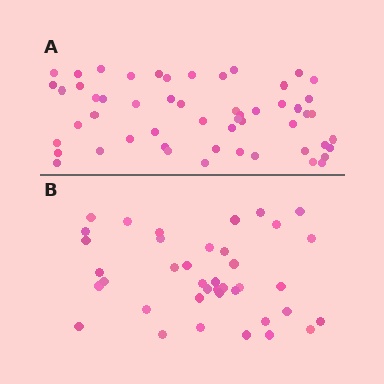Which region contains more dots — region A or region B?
Region A (the top region) has more dots.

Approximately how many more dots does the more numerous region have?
Region A has approximately 15 more dots than region B.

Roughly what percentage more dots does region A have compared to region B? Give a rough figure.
About 40% more.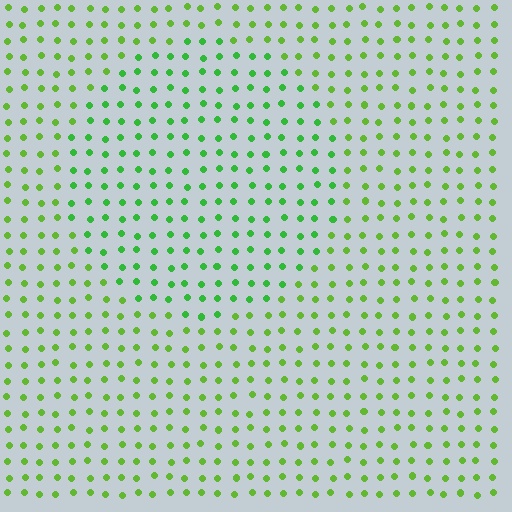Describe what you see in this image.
The image is filled with small lime elements in a uniform arrangement. A circle-shaped region is visible where the elements are tinted to a slightly different hue, forming a subtle color boundary.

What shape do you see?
I see a circle.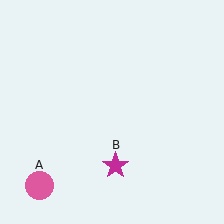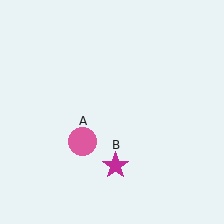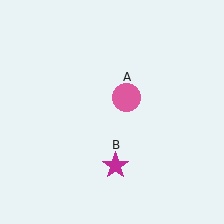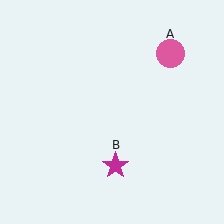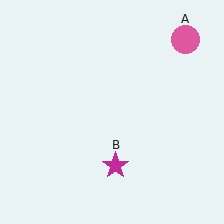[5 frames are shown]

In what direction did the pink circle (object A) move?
The pink circle (object A) moved up and to the right.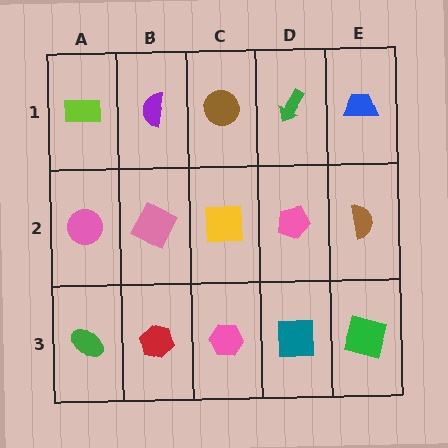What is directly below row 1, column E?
A brown semicircle.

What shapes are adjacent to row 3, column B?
A pink square (row 2, column B), a green ellipse (row 3, column A), a pink hexagon (row 3, column C).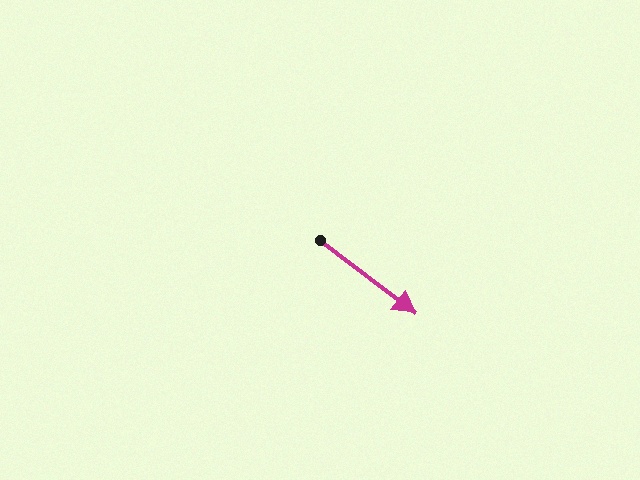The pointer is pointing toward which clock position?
Roughly 4 o'clock.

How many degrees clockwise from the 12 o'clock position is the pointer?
Approximately 127 degrees.